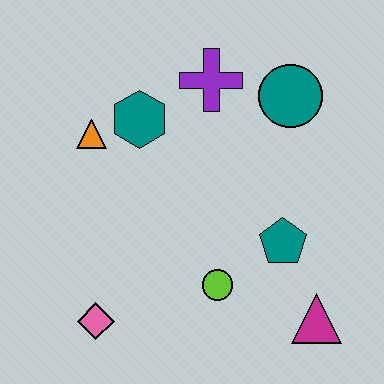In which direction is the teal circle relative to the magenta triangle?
The teal circle is above the magenta triangle.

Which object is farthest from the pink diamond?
The teal circle is farthest from the pink diamond.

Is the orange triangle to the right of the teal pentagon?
No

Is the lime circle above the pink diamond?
Yes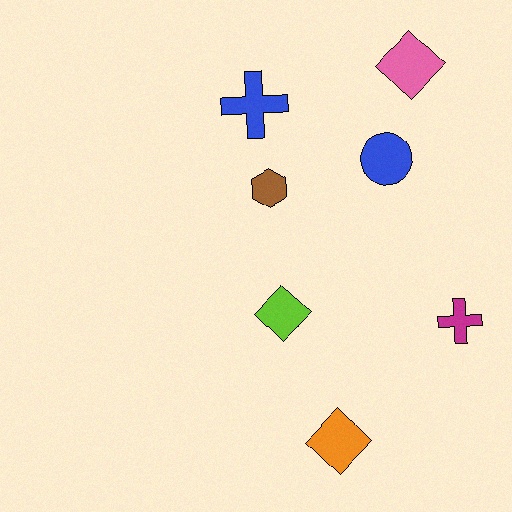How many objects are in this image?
There are 7 objects.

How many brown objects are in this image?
There is 1 brown object.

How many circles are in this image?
There is 1 circle.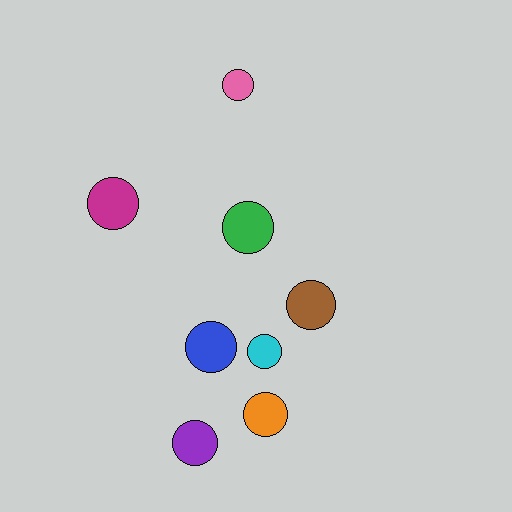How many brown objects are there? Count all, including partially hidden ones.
There is 1 brown object.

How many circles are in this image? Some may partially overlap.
There are 8 circles.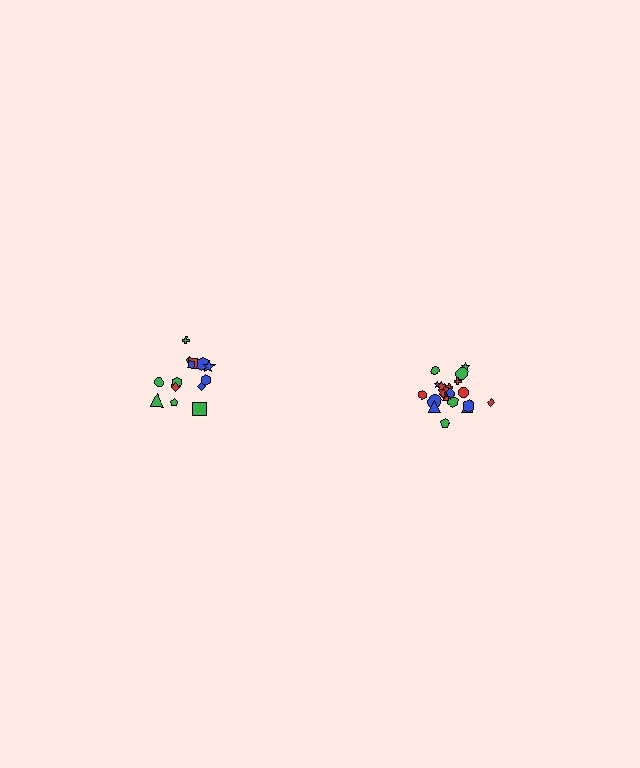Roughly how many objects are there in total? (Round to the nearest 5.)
Roughly 35 objects in total.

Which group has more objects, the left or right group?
The right group.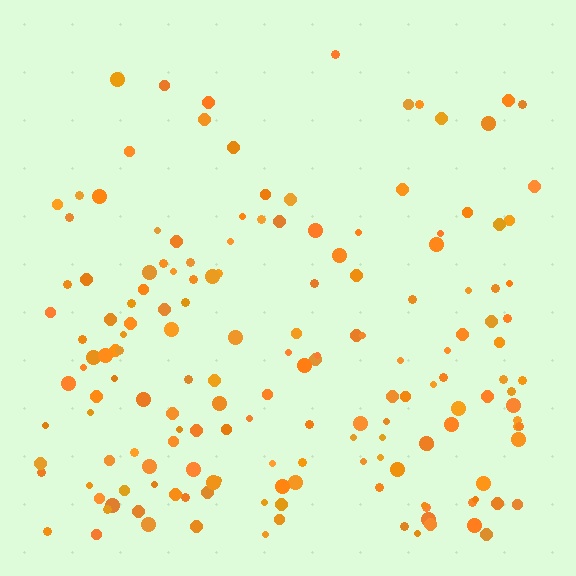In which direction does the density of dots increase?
From top to bottom, with the bottom side densest.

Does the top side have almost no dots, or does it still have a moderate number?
Still a moderate number, just noticeably fewer than the bottom.